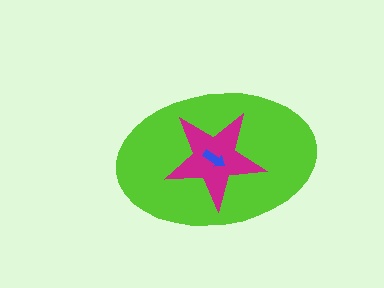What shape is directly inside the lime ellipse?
The magenta star.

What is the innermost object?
The blue arrow.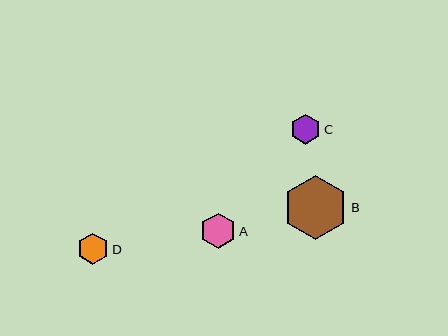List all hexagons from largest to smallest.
From largest to smallest: B, A, D, C.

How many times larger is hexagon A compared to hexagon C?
Hexagon A is approximately 1.2 times the size of hexagon C.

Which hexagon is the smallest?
Hexagon C is the smallest with a size of approximately 30 pixels.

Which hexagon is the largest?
Hexagon B is the largest with a size of approximately 64 pixels.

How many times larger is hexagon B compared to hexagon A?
Hexagon B is approximately 1.8 times the size of hexagon A.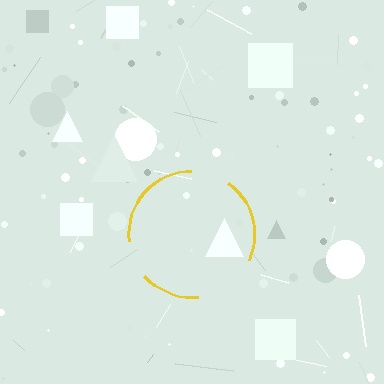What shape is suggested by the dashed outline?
The dashed outline suggests a circle.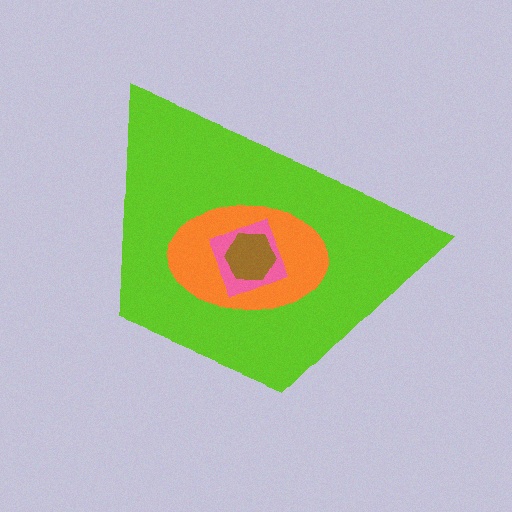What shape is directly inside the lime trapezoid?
The orange ellipse.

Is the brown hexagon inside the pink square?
Yes.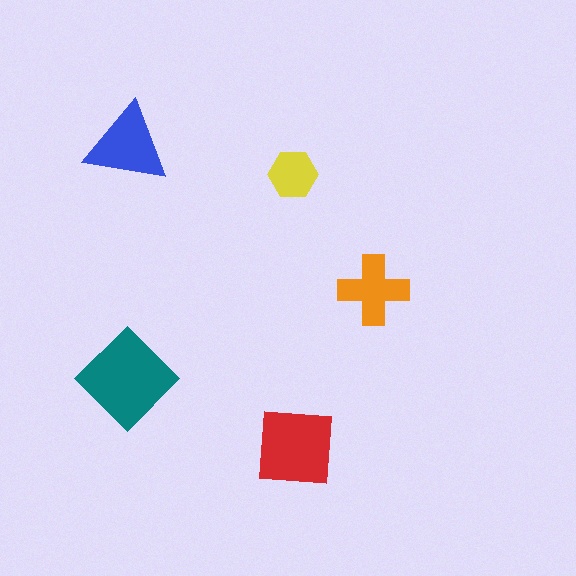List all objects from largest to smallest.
The teal diamond, the red square, the blue triangle, the orange cross, the yellow hexagon.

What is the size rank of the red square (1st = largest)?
2nd.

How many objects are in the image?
There are 5 objects in the image.